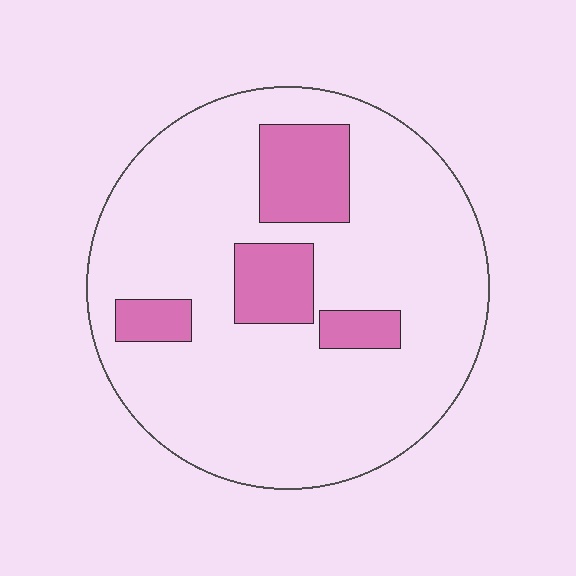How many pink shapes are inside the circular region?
4.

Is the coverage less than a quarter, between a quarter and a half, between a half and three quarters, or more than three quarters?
Less than a quarter.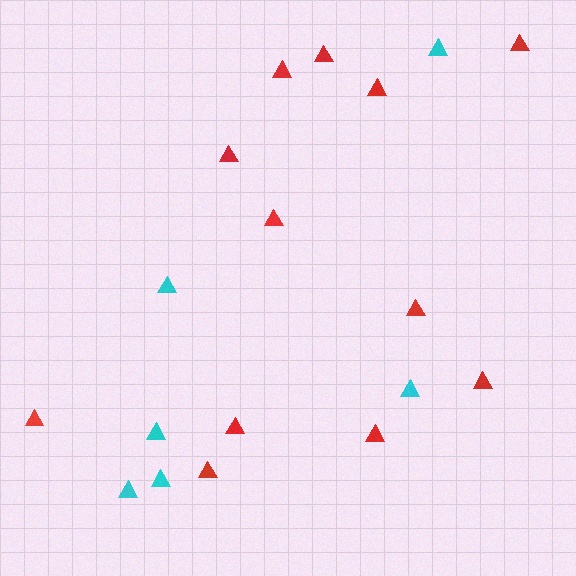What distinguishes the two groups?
There are 2 groups: one group of cyan triangles (6) and one group of red triangles (12).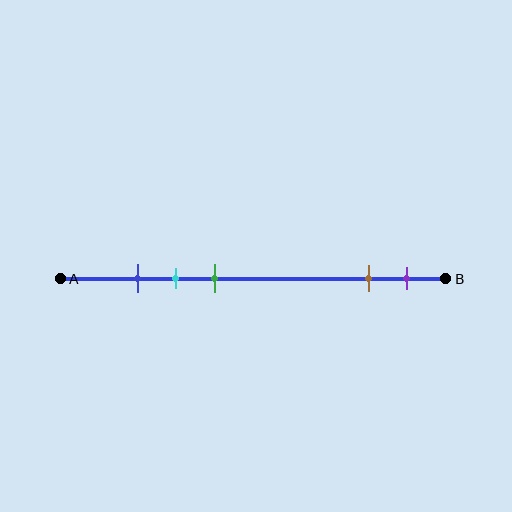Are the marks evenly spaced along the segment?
No, the marks are not evenly spaced.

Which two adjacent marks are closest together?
The blue and cyan marks are the closest adjacent pair.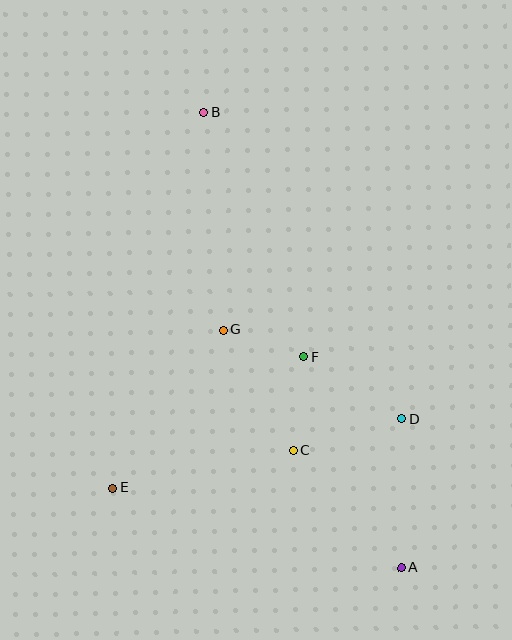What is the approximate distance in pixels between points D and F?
The distance between D and F is approximately 116 pixels.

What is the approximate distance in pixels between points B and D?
The distance between B and D is approximately 365 pixels.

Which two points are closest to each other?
Points F and G are closest to each other.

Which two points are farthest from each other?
Points A and B are farthest from each other.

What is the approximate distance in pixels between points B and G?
The distance between B and G is approximately 218 pixels.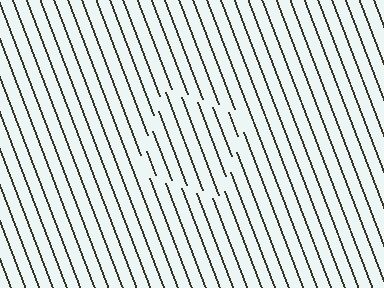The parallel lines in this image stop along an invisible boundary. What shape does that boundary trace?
An illusory square. The interior of the shape contains the same grating, shifted by half a period — the contour is defined by the phase discontinuity where line-ends from the inner and outer gratings abut.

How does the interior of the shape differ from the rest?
The interior of the shape contains the same grating, shifted by half a period — the contour is defined by the phase discontinuity where line-ends from the inner and outer gratings abut.